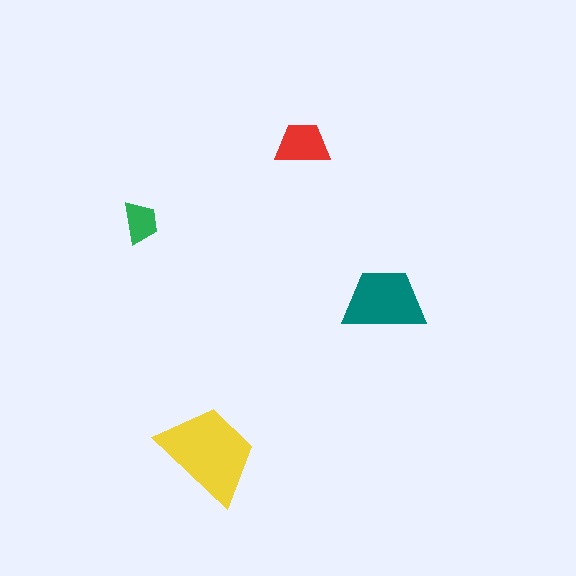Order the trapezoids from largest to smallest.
the yellow one, the teal one, the red one, the green one.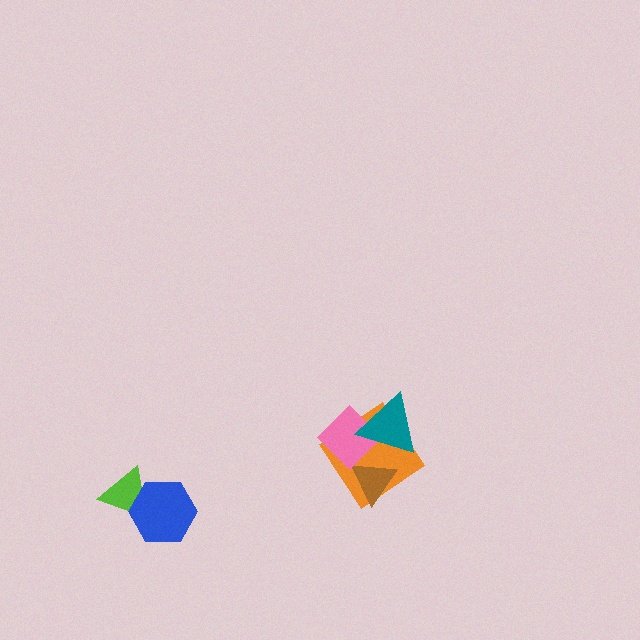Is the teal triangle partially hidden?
No, no other shape covers it.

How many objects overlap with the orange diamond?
3 objects overlap with the orange diamond.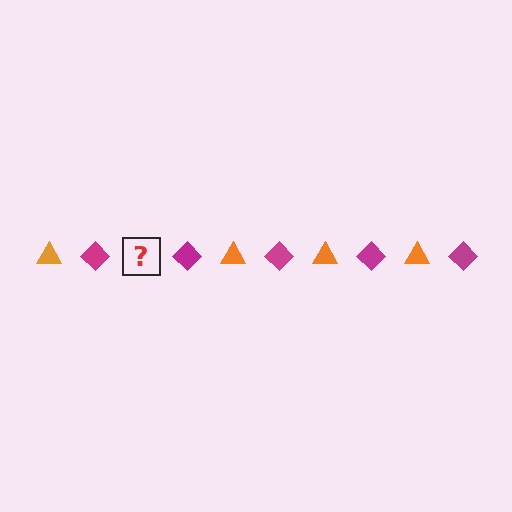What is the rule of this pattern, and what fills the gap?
The rule is that the pattern alternates between orange triangle and magenta diamond. The gap should be filled with an orange triangle.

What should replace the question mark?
The question mark should be replaced with an orange triangle.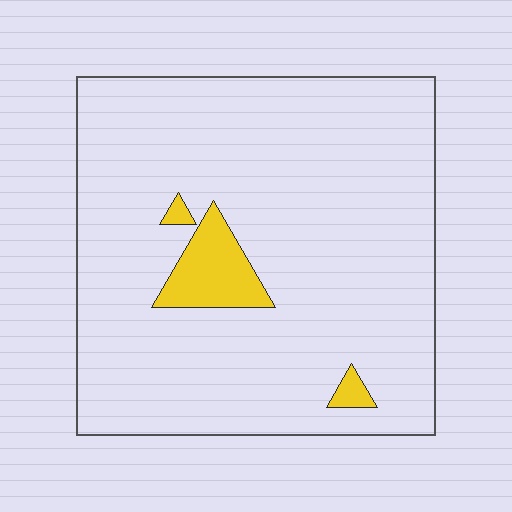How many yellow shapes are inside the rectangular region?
3.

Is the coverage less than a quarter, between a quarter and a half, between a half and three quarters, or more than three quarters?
Less than a quarter.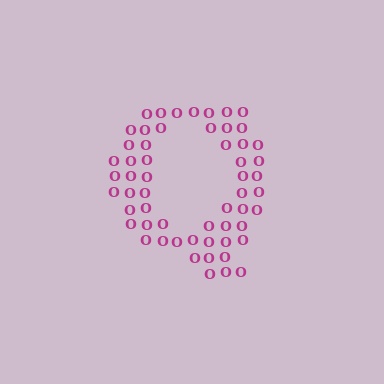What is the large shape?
The large shape is the letter Q.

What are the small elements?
The small elements are letter O's.